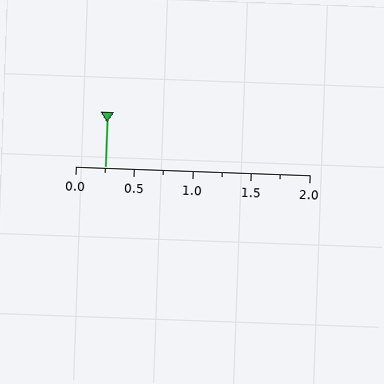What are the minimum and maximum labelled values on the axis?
The axis runs from 0.0 to 2.0.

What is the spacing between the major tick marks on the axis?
The major ticks are spaced 0.5 apart.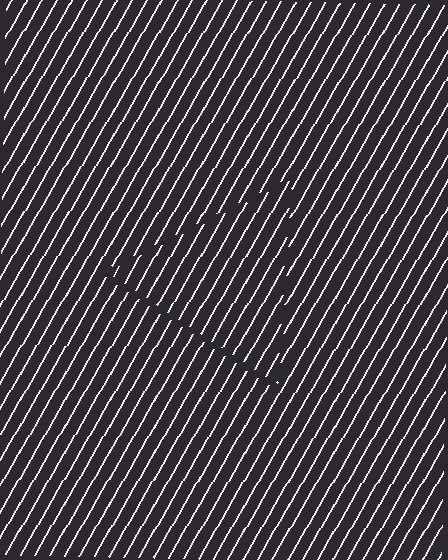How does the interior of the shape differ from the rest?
The interior of the shape contains the same grating, shifted by half a period — the contour is defined by the phase discontinuity where line-ends from the inner and outer gratings abut.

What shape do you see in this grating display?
An illusory triangle. The interior of the shape contains the same grating, shifted by half a period — the contour is defined by the phase discontinuity where line-ends from the inner and outer gratings abut.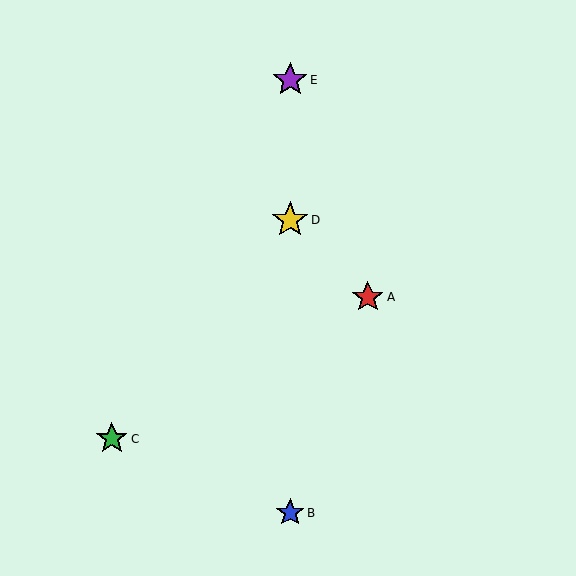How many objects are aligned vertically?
3 objects (B, D, E) are aligned vertically.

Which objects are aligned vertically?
Objects B, D, E are aligned vertically.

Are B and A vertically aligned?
No, B is at x≈290 and A is at x≈368.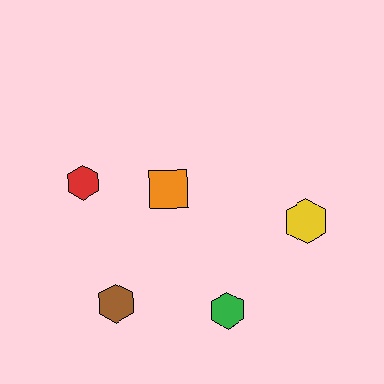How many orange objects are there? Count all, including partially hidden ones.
There is 1 orange object.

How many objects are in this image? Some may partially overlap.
There are 5 objects.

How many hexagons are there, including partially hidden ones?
There are 4 hexagons.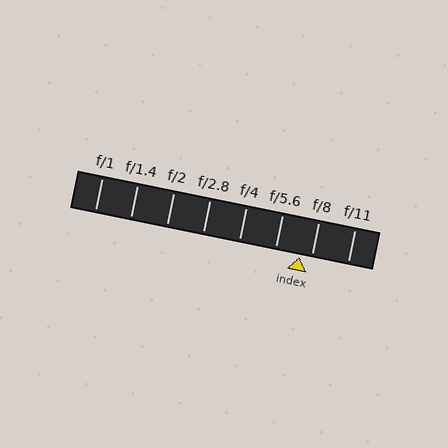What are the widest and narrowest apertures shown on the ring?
The widest aperture shown is f/1 and the narrowest is f/11.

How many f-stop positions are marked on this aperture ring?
There are 8 f-stop positions marked.